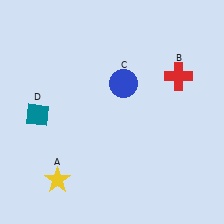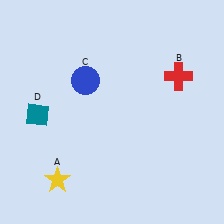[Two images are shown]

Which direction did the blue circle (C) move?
The blue circle (C) moved left.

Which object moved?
The blue circle (C) moved left.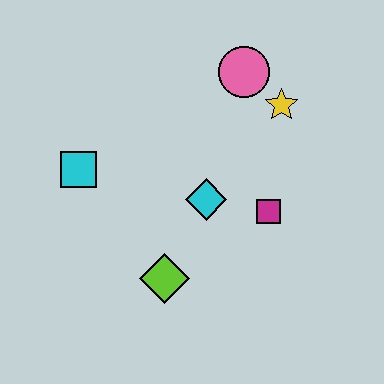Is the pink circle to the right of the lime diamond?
Yes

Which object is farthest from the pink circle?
The lime diamond is farthest from the pink circle.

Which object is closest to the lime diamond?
The cyan diamond is closest to the lime diamond.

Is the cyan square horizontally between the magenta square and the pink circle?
No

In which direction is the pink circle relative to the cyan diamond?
The pink circle is above the cyan diamond.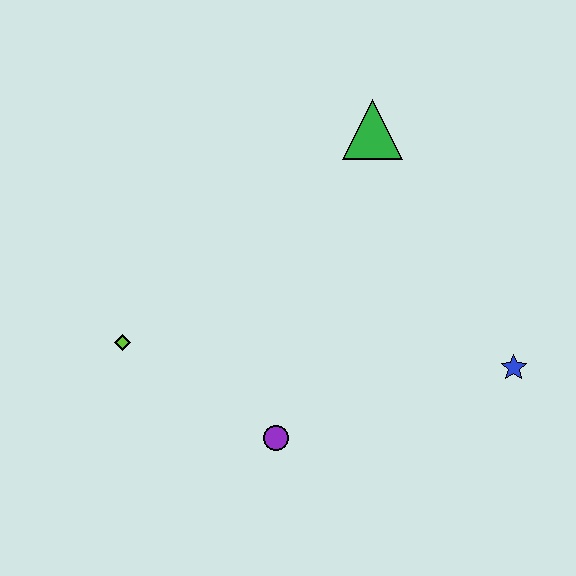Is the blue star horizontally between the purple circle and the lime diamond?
No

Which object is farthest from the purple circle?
The green triangle is farthest from the purple circle.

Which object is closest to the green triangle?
The blue star is closest to the green triangle.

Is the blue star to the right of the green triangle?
Yes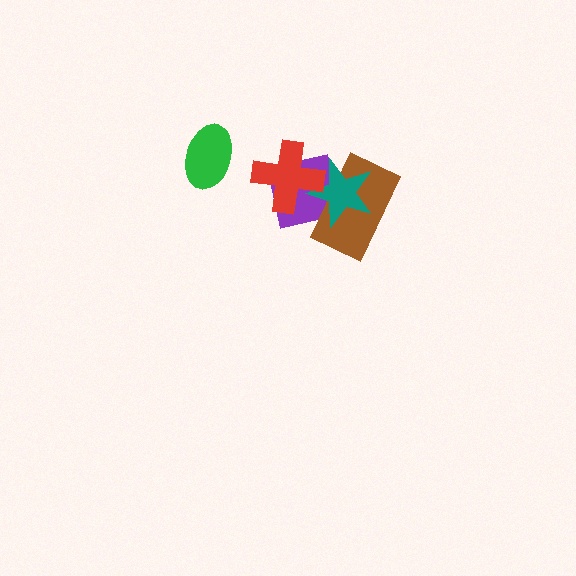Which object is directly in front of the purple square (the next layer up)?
The brown rectangle is directly in front of the purple square.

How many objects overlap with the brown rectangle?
3 objects overlap with the brown rectangle.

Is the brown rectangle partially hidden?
Yes, it is partially covered by another shape.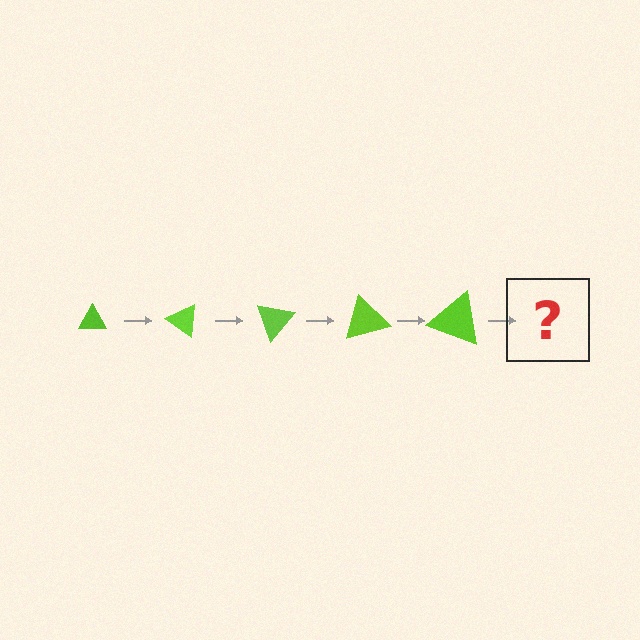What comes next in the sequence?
The next element should be a triangle, larger than the previous one and rotated 175 degrees from the start.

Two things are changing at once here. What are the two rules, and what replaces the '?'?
The two rules are that the triangle grows larger each step and it rotates 35 degrees each step. The '?' should be a triangle, larger than the previous one and rotated 175 degrees from the start.